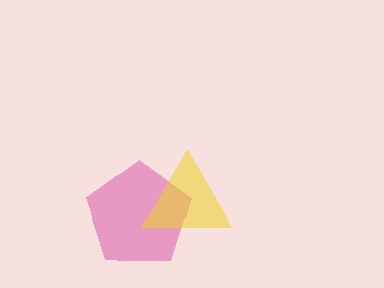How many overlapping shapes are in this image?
There are 2 overlapping shapes in the image.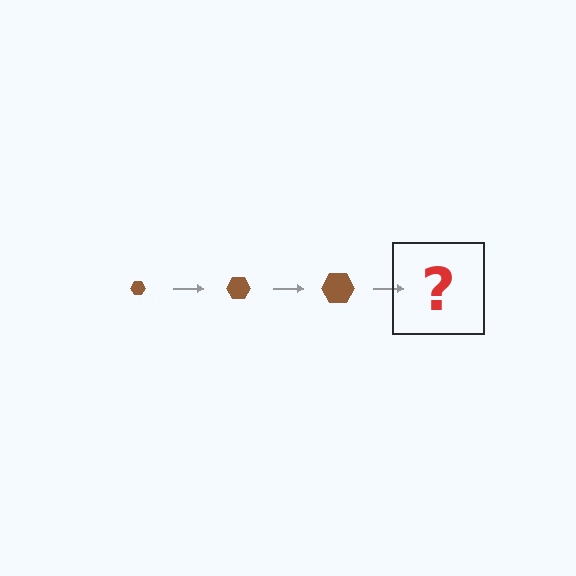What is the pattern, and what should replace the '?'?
The pattern is that the hexagon gets progressively larger each step. The '?' should be a brown hexagon, larger than the previous one.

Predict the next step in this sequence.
The next step is a brown hexagon, larger than the previous one.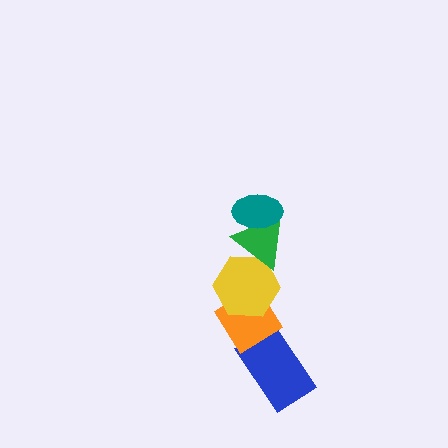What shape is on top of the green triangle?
The teal ellipse is on top of the green triangle.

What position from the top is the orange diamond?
The orange diamond is 4th from the top.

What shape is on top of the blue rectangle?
The orange diamond is on top of the blue rectangle.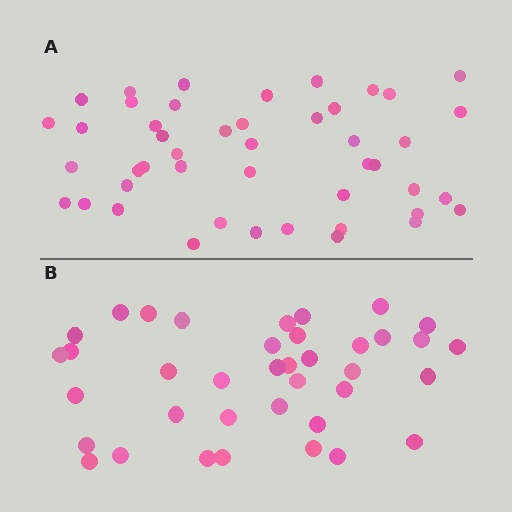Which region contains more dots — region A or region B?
Region A (the top region) has more dots.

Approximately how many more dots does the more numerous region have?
Region A has roughly 8 or so more dots than region B.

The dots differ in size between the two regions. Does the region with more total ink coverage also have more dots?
No. Region B has more total ink coverage because its dots are larger, but region A actually contains more individual dots. Total area can be misleading — the number of items is what matters here.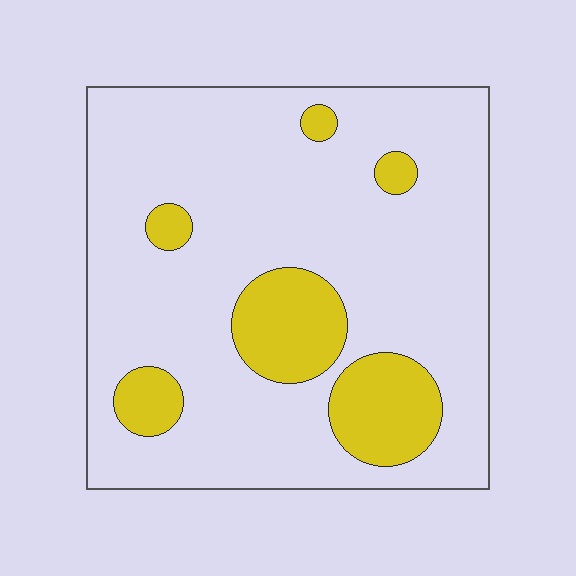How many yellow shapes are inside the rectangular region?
6.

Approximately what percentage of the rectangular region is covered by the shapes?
Approximately 20%.